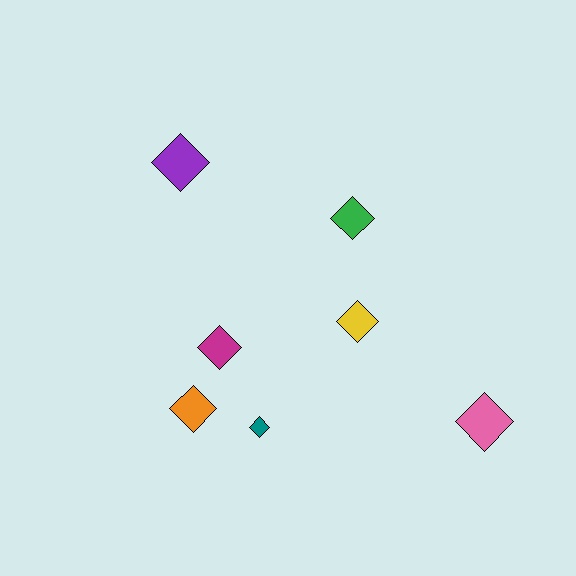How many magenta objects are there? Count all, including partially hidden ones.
There is 1 magenta object.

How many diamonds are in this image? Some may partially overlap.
There are 7 diamonds.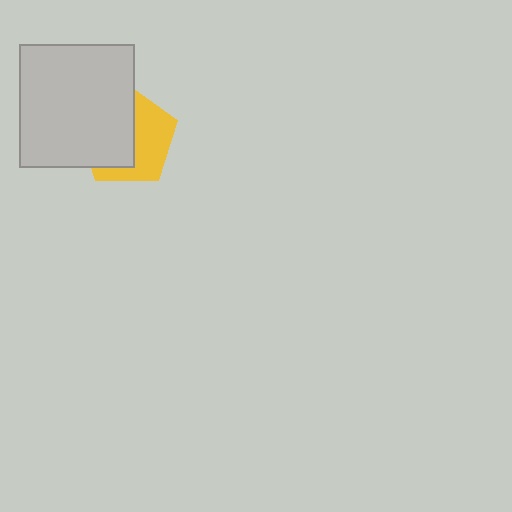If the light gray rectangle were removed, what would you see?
You would see the complete yellow pentagon.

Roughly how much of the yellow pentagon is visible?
About half of it is visible (roughly 47%).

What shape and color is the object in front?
The object in front is a light gray rectangle.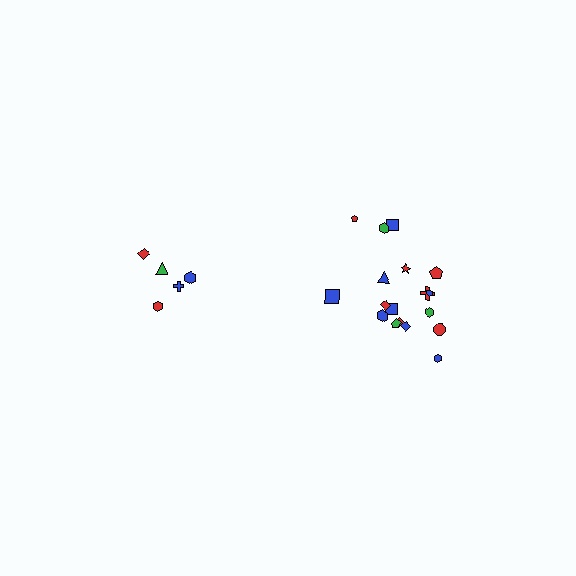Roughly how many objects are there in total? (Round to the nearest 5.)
Roughly 25 objects in total.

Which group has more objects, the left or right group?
The right group.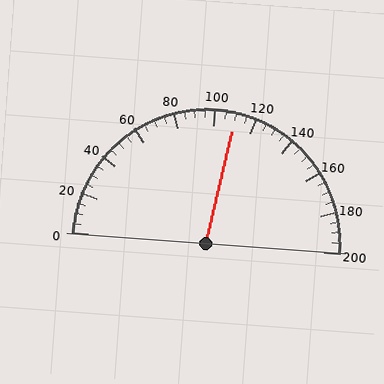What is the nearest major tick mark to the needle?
The nearest major tick mark is 120.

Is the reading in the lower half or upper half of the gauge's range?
The reading is in the upper half of the range (0 to 200).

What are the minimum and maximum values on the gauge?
The gauge ranges from 0 to 200.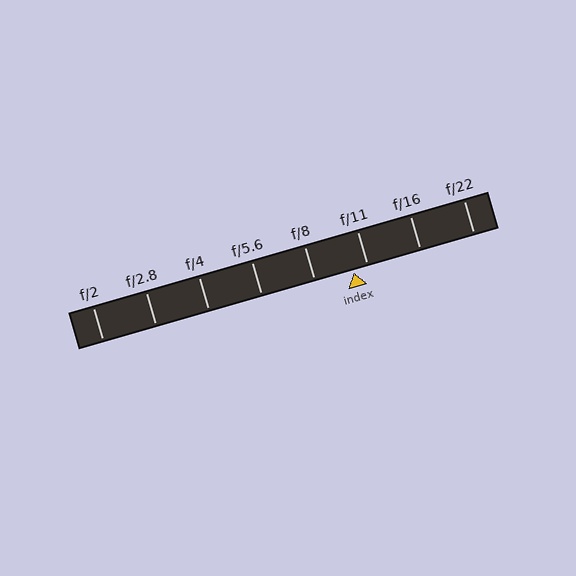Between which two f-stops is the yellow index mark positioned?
The index mark is between f/8 and f/11.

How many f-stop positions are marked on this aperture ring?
There are 8 f-stop positions marked.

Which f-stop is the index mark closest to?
The index mark is closest to f/11.